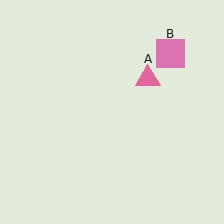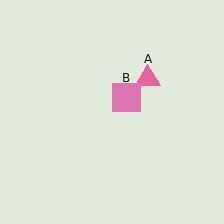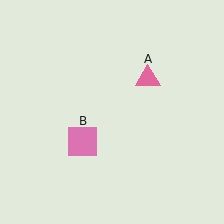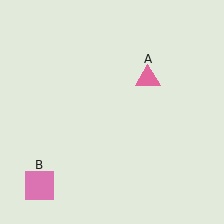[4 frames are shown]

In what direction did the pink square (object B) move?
The pink square (object B) moved down and to the left.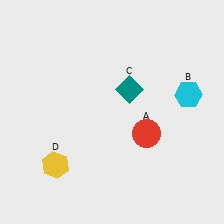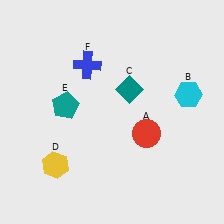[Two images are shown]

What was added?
A teal pentagon (E), a blue cross (F) were added in Image 2.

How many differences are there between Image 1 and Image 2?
There are 2 differences between the two images.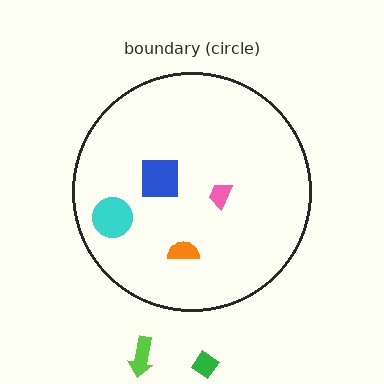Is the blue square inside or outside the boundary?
Inside.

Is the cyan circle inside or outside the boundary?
Inside.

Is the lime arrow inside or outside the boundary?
Outside.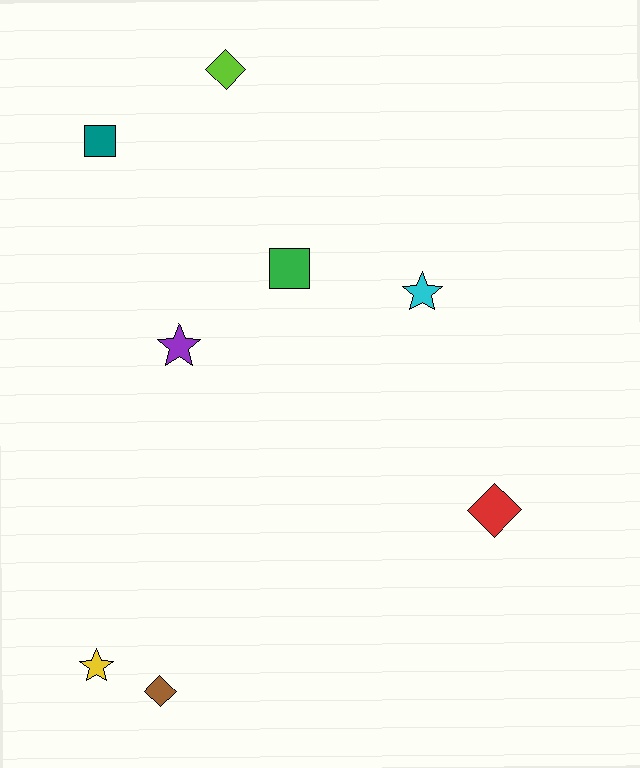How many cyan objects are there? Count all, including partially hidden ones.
There is 1 cyan object.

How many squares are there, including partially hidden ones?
There are 2 squares.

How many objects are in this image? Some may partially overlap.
There are 8 objects.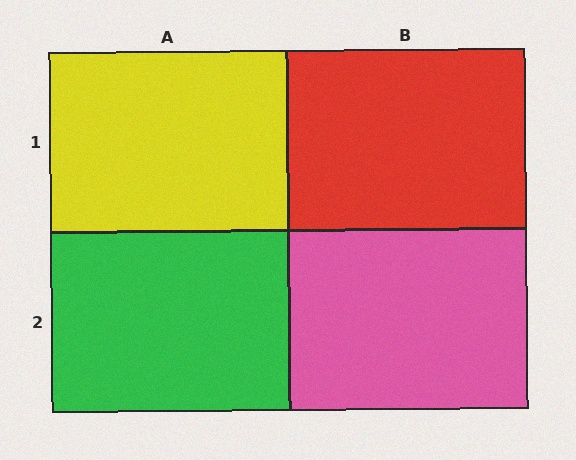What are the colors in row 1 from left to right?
Yellow, red.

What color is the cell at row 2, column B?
Pink.